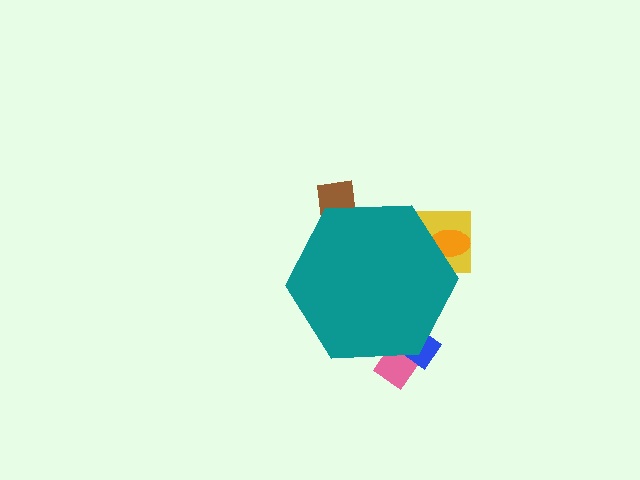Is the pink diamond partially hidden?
Yes, the pink diamond is partially hidden behind the teal hexagon.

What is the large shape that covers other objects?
A teal hexagon.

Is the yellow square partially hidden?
Yes, the yellow square is partially hidden behind the teal hexagon.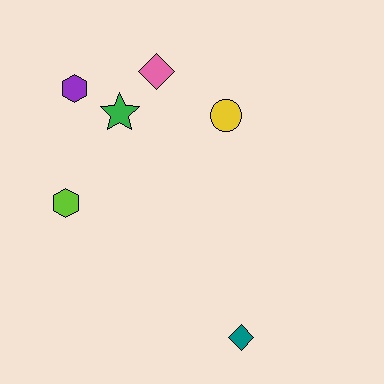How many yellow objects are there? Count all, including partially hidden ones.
There is 1 yellow object.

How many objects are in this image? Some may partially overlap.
There are 6 objects.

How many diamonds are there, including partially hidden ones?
There are 2 diamonds.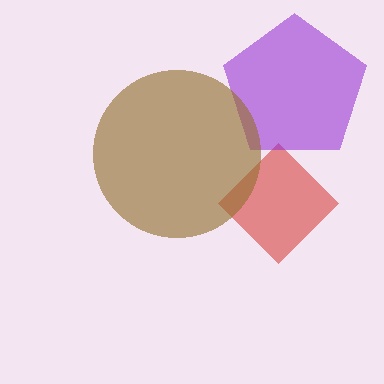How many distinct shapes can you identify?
There are 3 distinct shapes: a red diamond, a purple pentagon, a brown circle.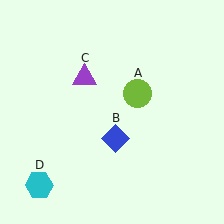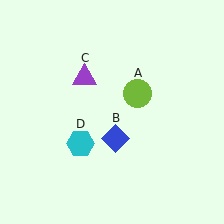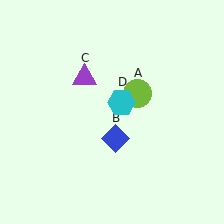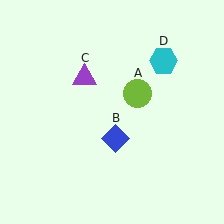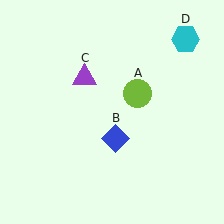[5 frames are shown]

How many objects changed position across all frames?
1 object changed position: cyan hexagon (object D).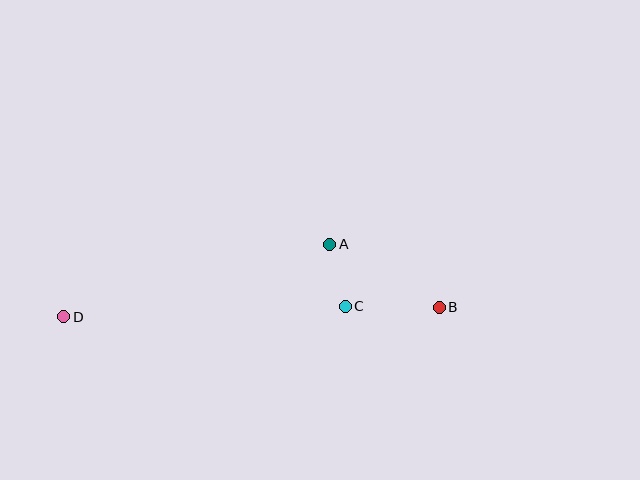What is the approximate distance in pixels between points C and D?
The distance between C and D is approximately 282 pixels.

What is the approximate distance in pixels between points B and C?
The distance between B and C is approximately 94 pixels.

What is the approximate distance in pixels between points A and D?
The distance between A and D is approximately 276 pixels.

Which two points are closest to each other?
Points A and C are closest to each other.